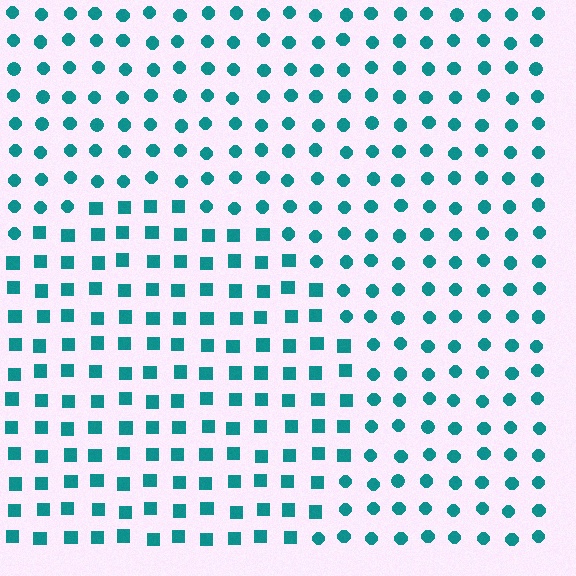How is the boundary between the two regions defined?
The boundary is defined by a change in element shape: squares inside vs. circles outside. All elements share the same color and spacing.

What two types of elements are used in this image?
The image uses squares inside the circle region and circles outside it.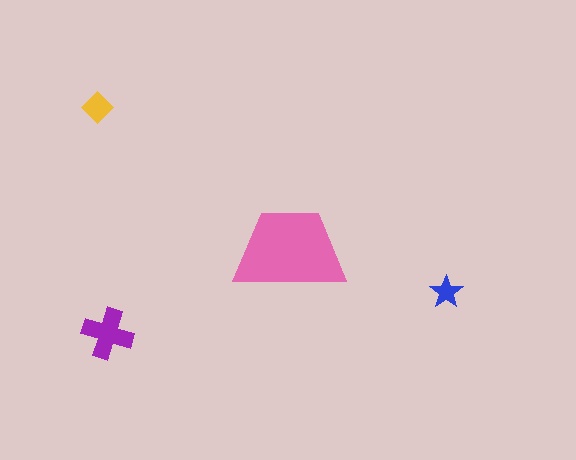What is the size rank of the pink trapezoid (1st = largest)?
1st.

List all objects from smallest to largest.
The blue star, the yellow diamond, the purple cross, the pink trapezoid.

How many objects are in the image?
There are 4 objects in the image.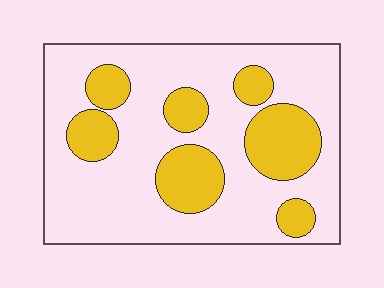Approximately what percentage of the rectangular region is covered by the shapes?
Approximately 30%.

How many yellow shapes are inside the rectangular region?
7.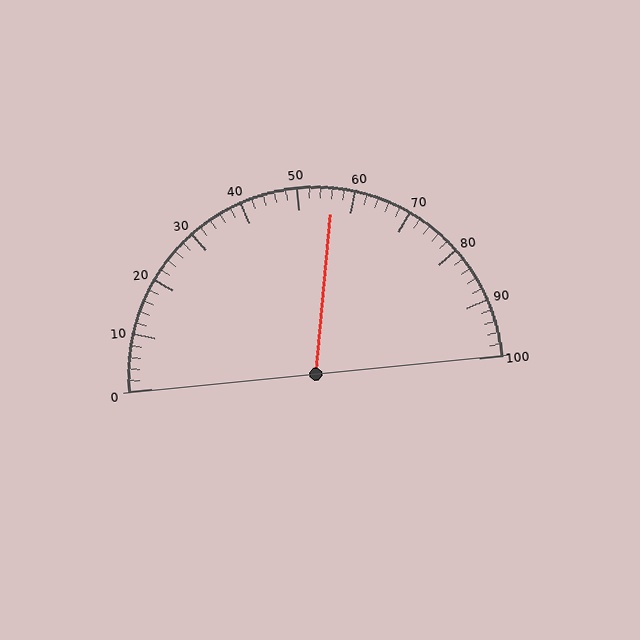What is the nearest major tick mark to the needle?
The nearest major tick mark is 60.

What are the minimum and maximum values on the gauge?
The gauge ranges from 0 to 100.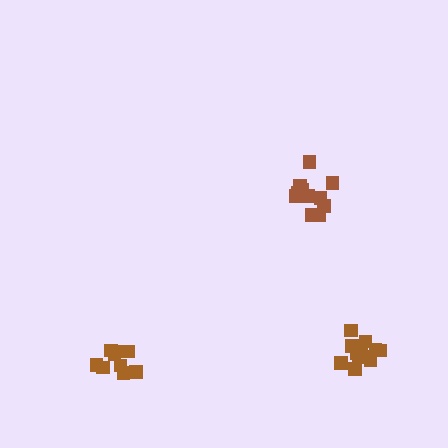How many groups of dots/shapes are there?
There are 3 groups.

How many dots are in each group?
Group 1: 11 dots, Group 2: 9 dots, Group 3: 12 dots (32 total).